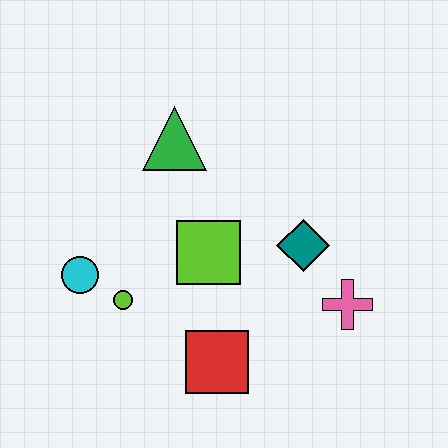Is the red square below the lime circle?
Yes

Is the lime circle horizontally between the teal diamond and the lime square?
No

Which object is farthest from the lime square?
The pink cross is farthest from the lime square.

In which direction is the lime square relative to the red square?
The lime square is above the red square.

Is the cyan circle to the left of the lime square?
Yes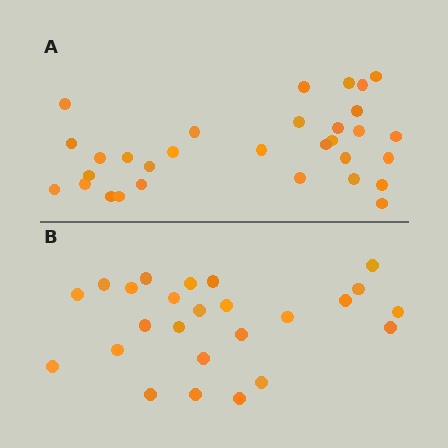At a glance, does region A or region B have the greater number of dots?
Region A (the top region) has more dots.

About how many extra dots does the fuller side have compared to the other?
Region A has about 6 more dots than region B.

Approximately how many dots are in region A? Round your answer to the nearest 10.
About 30 dots. (The exact count is 31, which rounds to 30.)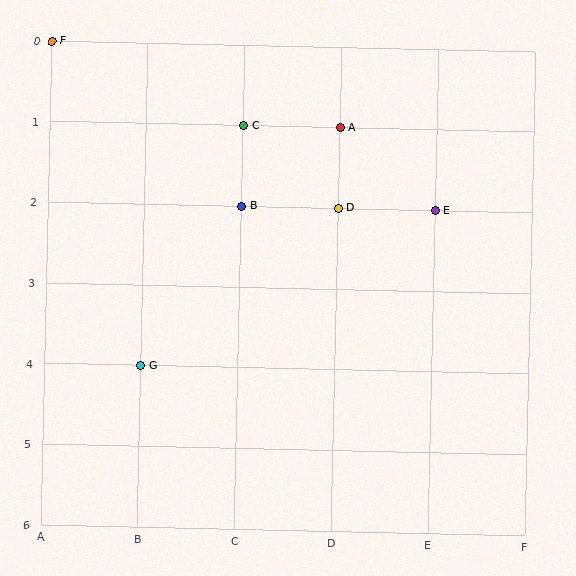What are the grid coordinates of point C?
Point C is at grid coordinates (C, 1).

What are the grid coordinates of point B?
Point B is at grid coordinates (C, 2).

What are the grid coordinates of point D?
Point D is at grid coordinates (D, 2).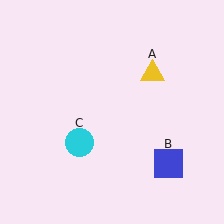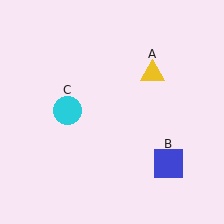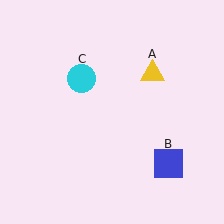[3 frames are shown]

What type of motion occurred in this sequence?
The cyan circle (object C) rotated clockwise around the center of the scene.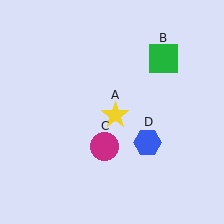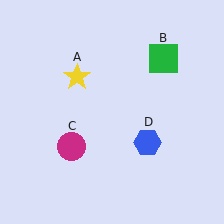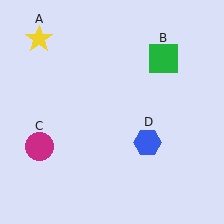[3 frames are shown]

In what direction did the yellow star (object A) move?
The yellow star (object A) moved up and to the left.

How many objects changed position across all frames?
2 objects changed position: yellow star (object A), magenta circle (object C).